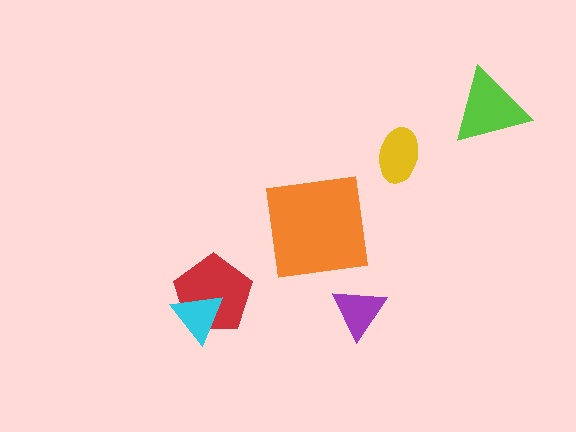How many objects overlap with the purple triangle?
0 objects overlap with the purple triangle.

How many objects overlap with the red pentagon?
1 object overlaps with the red pentagon.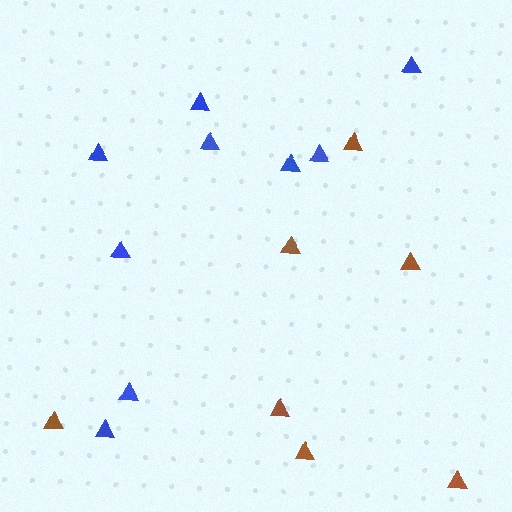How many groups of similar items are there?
There are 2 groups: one group of brown triangles (7) and one group of blue triangles (9).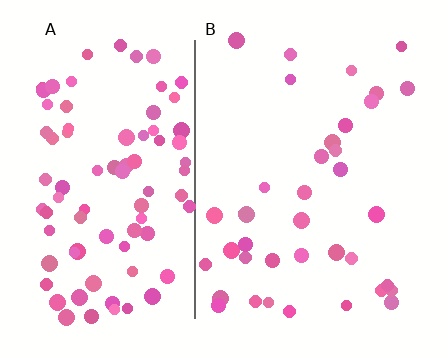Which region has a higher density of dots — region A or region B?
A (the left).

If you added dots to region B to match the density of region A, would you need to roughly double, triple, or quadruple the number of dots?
Approximately double.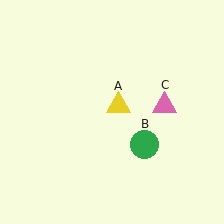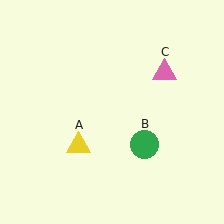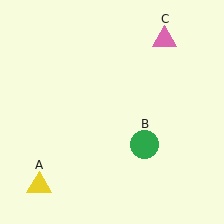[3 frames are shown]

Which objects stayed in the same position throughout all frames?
Green circle (object B) remained stationary.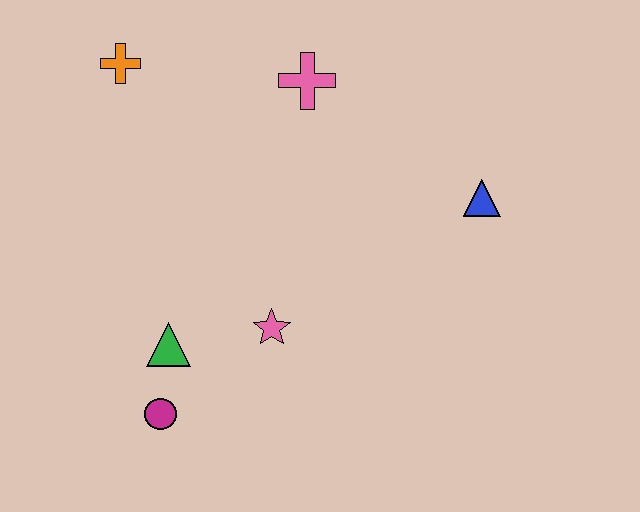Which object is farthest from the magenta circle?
The blue triangle is farthest from the magenta circle.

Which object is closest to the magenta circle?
The green triangle is closest to the magenta circle.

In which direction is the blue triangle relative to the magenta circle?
The blue triangle is to the right of the magenta circle.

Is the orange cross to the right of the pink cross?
No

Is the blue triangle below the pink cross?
Yes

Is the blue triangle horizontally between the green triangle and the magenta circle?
No